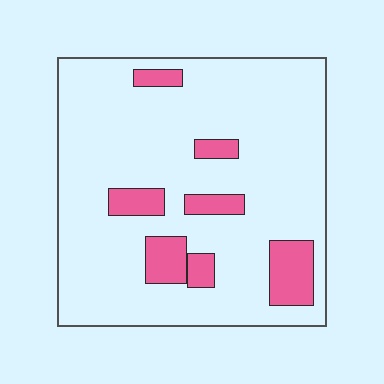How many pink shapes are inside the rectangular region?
7.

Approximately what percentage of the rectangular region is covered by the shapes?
Approximately 15%.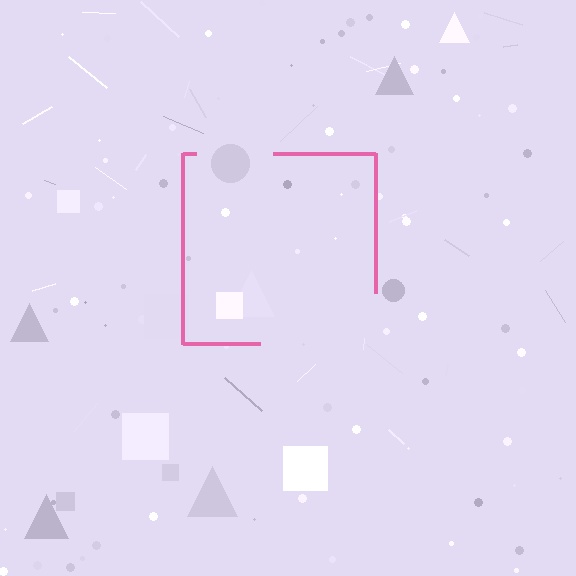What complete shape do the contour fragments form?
The contour fragments form a square.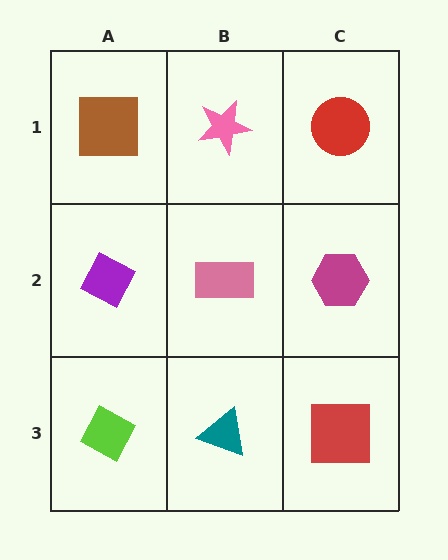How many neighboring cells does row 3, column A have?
2.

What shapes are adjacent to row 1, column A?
A purple diamond (row 2, column A), a pink star (row 1, column B).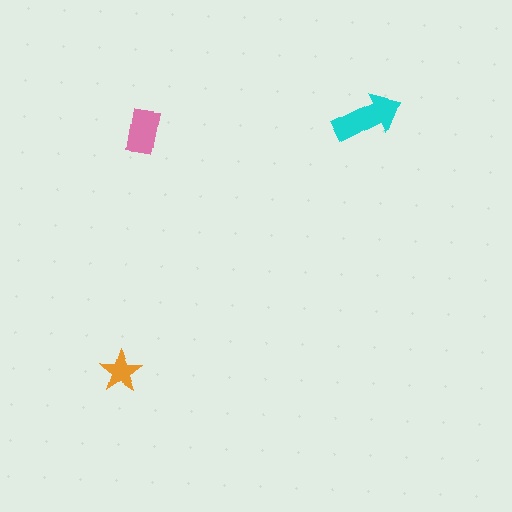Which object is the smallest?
The orange star.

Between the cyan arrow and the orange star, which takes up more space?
The cyan arrow.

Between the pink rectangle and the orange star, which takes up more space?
The pink rectangle.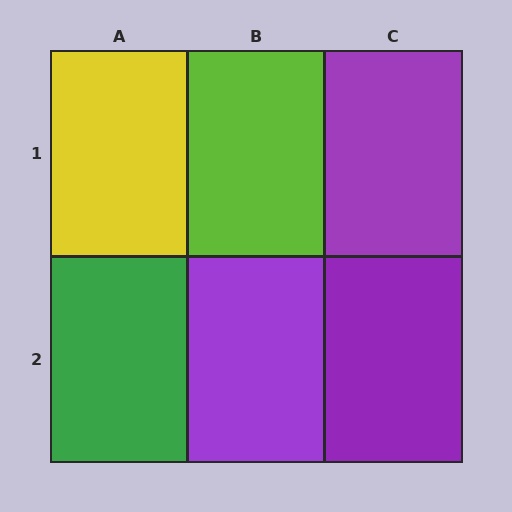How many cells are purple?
3 cells are purple.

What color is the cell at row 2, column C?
Purple.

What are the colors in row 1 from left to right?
Yellow, lime, purple.